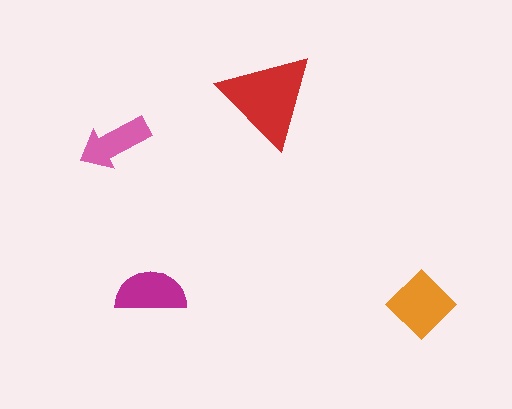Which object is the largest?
The red triangle.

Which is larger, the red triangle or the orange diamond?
The red triangle.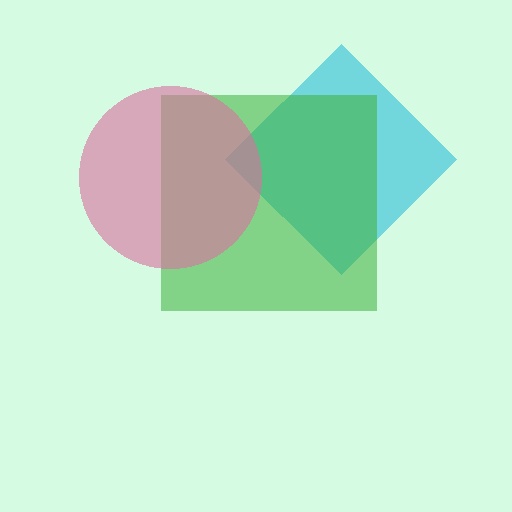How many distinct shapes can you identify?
There are 3 distinct shapes: a cyan diamond, a green square, a pink circle.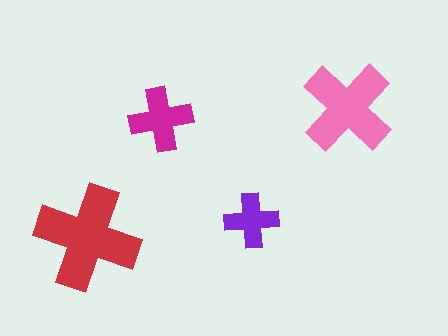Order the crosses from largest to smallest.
the red one, the pink one, the magenta one, the purple one.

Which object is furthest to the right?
The pink cross is rightmost.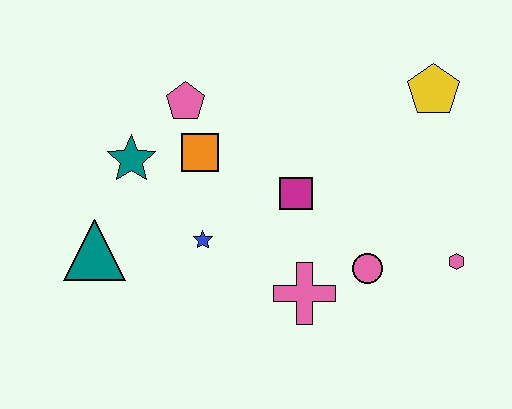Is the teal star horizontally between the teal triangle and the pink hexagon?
Yes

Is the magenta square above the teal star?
No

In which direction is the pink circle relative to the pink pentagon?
The pink circle is to the right of the pink pentagon.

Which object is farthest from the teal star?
The pink hexagon is farthest from the teal star.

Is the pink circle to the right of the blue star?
Yes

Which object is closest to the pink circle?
The pink cross is closest to the pink circle.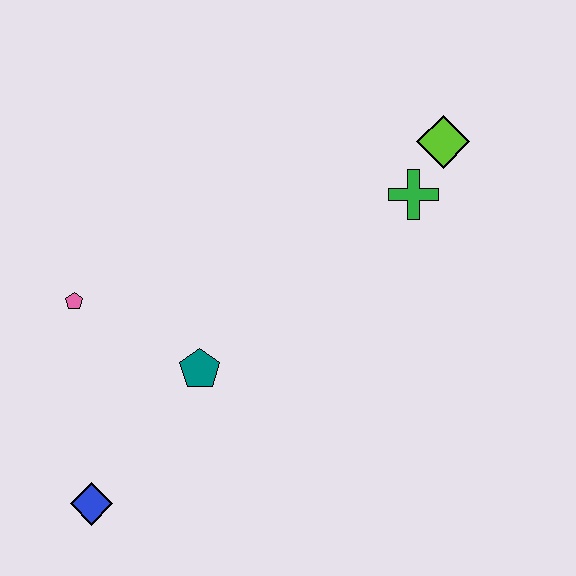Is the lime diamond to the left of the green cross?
No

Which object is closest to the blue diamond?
The teal pentagon is closest to the blue diamond.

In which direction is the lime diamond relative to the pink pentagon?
The lime diamond is to the right of the pink pentagon.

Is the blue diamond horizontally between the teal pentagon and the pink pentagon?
Yes